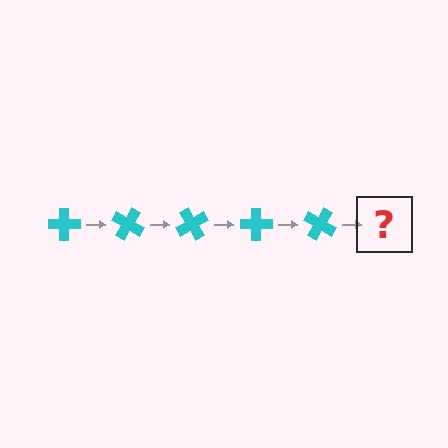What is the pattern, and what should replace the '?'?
The pattern is that the cross rotates 30 degrees each step. The '?' should be a cyan cross rotated 150 degrees.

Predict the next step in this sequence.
The next step is a cyan cross rotated 150 degrees.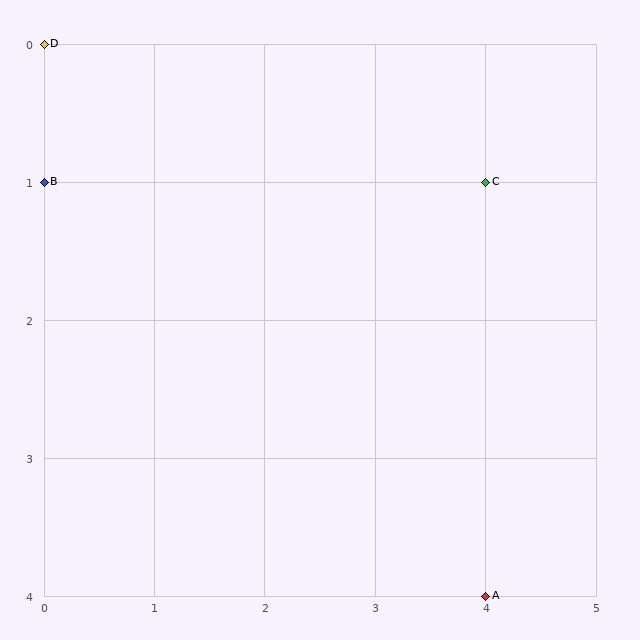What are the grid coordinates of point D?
Point D is at grid coordinates (0, 0).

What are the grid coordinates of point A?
Point A is at grid coordinates (4, 4).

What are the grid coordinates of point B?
Point B is at grid coordinates (0, 1).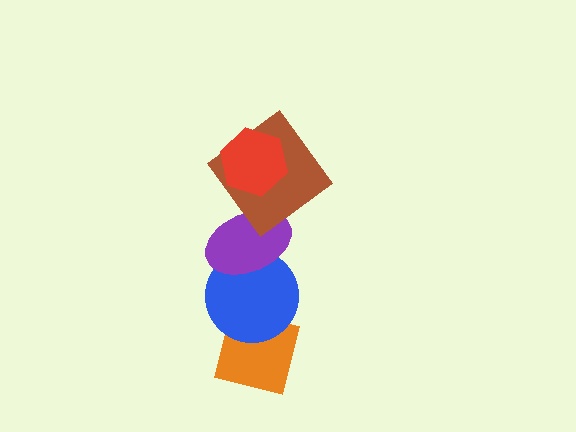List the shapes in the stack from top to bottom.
From top to bottom: the red hexagon, the brown diamond, the purple ellipse, the blue circle, the orange square.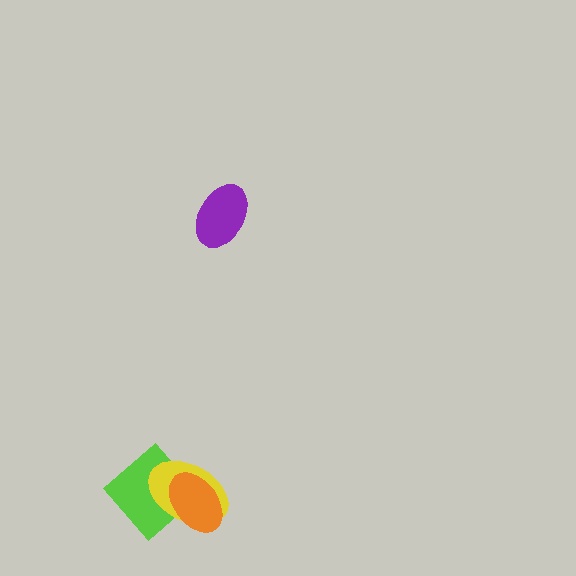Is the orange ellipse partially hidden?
No, no other shape covers it.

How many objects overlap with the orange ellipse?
2 objects overlap with the orange ellipse.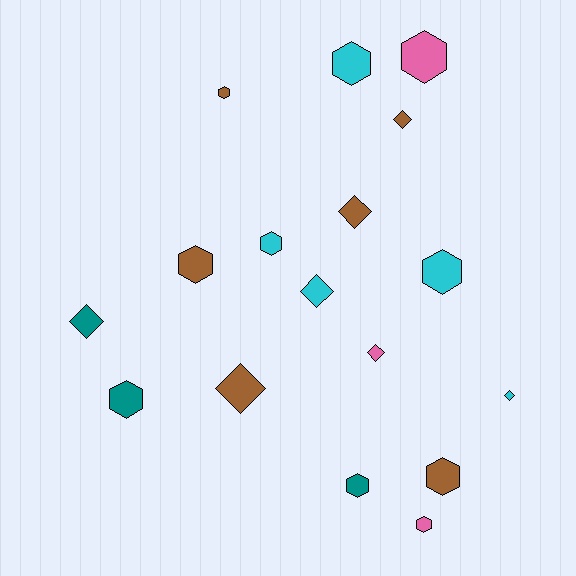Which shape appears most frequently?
Hexagon, with 10 objects.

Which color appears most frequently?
Brown, with 6 objects.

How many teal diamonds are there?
There is 1 teal diamond.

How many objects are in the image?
There are 17 objects.